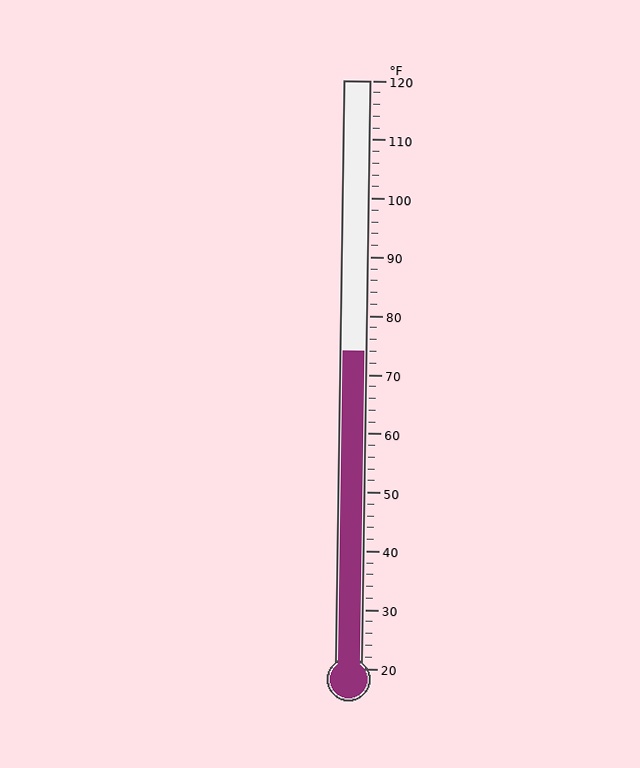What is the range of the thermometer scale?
The thermometer scale ranges from 20°F to 120°F.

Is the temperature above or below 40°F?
The temperature is above 40°F.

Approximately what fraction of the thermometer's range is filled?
The thermometer is filled to approximately 55% of its range.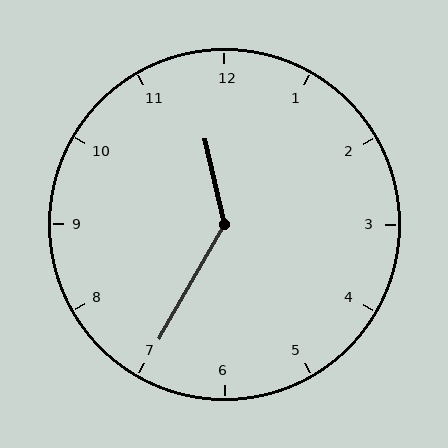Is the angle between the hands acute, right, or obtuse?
It is obtuse.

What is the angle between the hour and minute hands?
Approximately 138 degrees.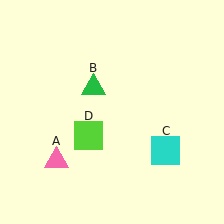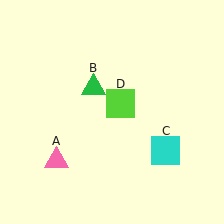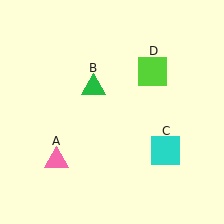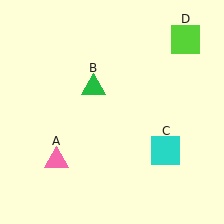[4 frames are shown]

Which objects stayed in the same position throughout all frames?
Pink triangle (object A) and green triangle (object B) and cyan square (object C) remained stationary.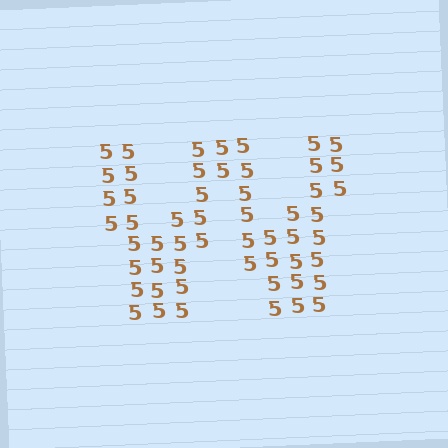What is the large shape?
The large shape is the letter W.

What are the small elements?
The small elements are digit 5's.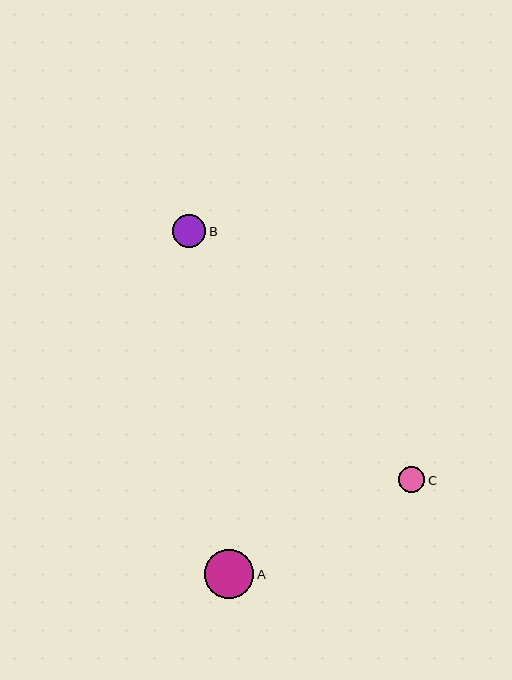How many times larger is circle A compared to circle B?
Circle A is approximately 1.5 times the size of circle B.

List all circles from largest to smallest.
From largest to smallest: A, B, C.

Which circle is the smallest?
Circle C is the smallest with a size of approximately 26 pixels.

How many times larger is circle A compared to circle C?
Circle A is approximately 1.9 times the size of circle C.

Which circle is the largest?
Circle A is the largest with a size of approximately 49 pixels.